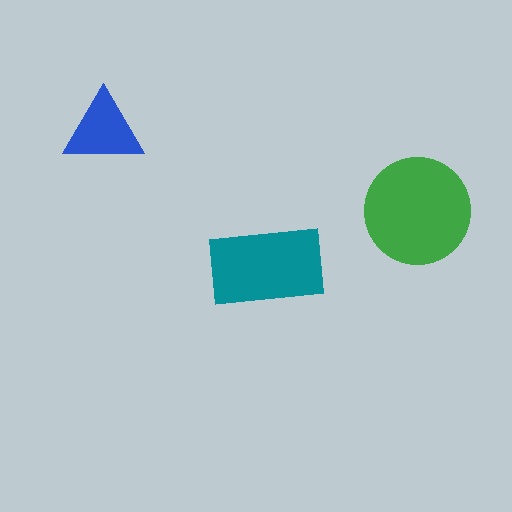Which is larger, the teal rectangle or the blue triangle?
The teal rectangle.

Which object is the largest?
The green circle.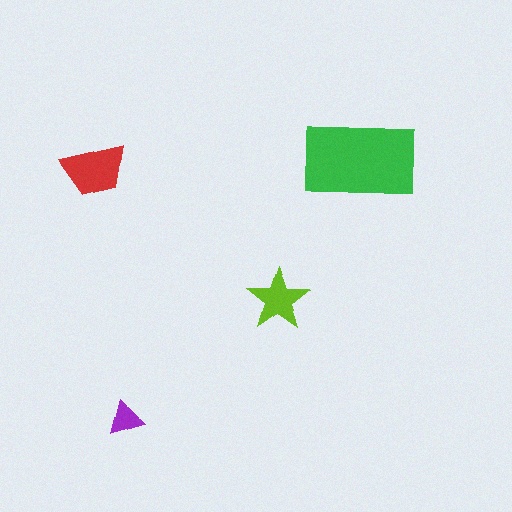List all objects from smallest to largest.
The purple triangle, the lime star, the red trapezoid, the green rectangle.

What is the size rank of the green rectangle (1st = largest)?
1st.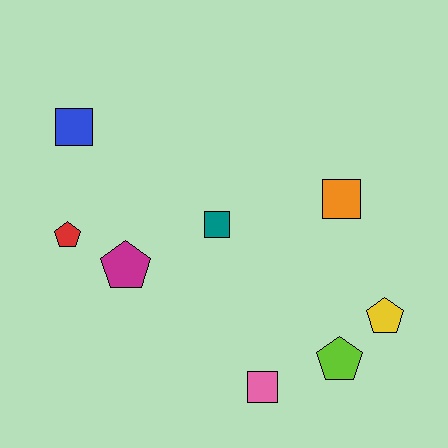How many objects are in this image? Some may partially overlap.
There are 8 objects.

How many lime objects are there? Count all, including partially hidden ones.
There is 1 lime object.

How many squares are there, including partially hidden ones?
There are 4 squares.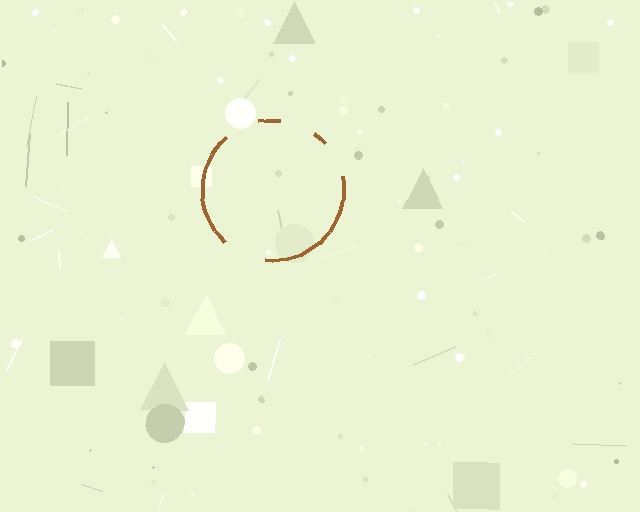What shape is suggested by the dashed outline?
The dashed outline suggests a circle.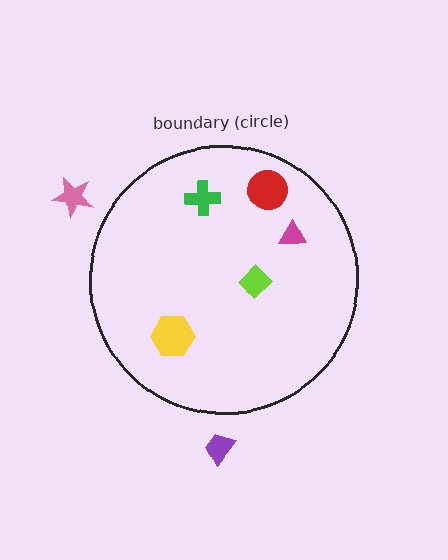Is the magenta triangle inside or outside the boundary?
Inside.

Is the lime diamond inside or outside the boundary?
Inside.